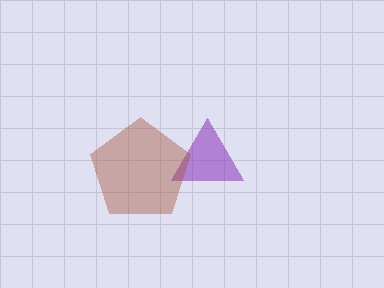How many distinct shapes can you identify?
There are 2 distinct shapes: a purple triangle, a brown pentagon.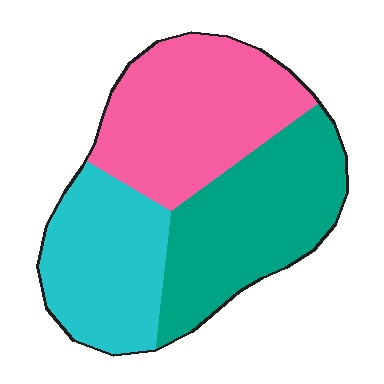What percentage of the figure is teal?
Teal covers 35% of the figure.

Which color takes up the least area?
Cyan, at roughly 30%.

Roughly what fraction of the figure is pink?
Pink takes up about three eighths (3/8) of the figure.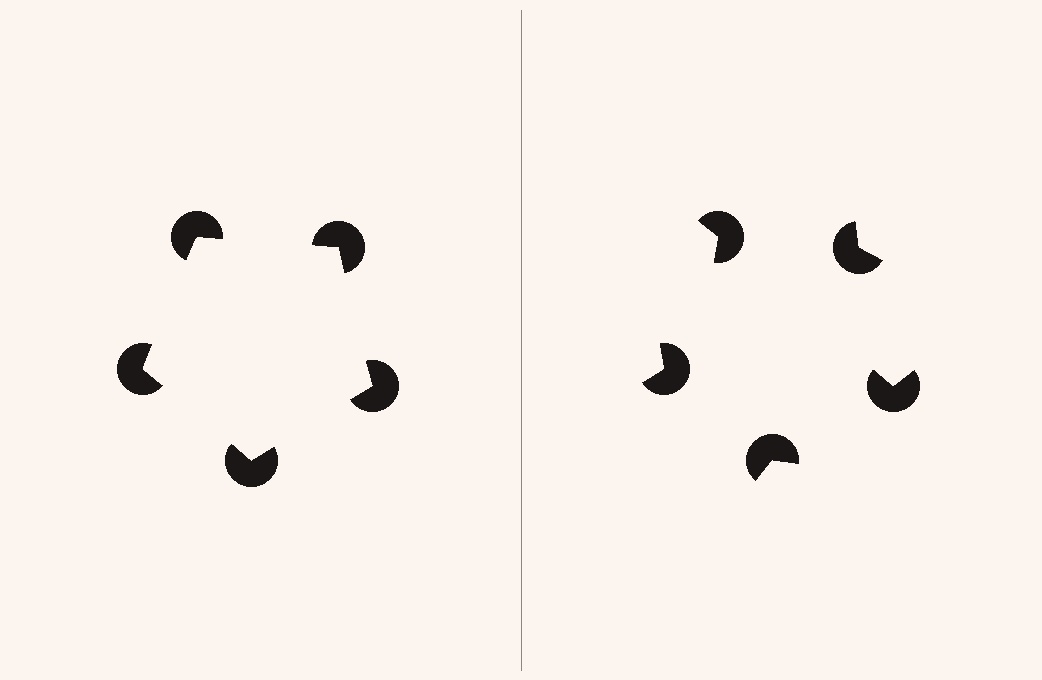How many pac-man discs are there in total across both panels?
10 — 5 on each side.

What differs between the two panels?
The pac-man discs are positioned identically on both sides; only the wedge orientations differ. On the left they align to a pentagon; on the right they are misaligned.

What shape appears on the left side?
An illusory pentagon.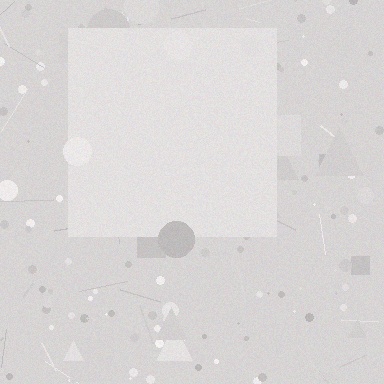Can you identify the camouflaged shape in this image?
The camouflaged shape is a square.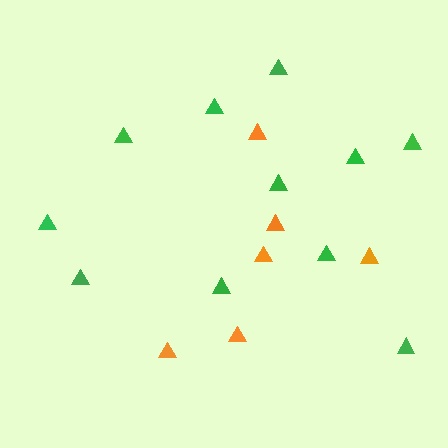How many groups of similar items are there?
There are 2 groups: one group of green triangles (11) and one group of orange triangles (6).